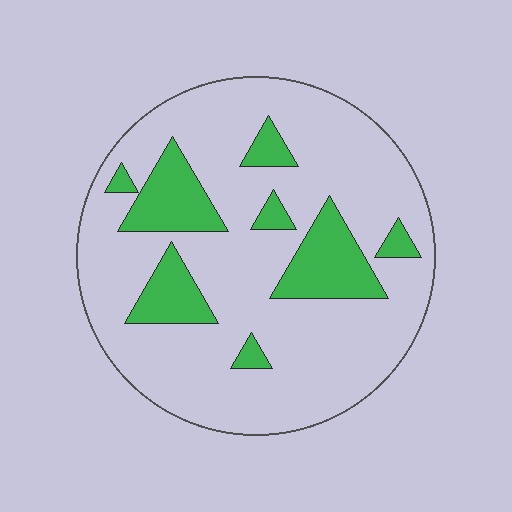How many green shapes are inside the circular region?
8.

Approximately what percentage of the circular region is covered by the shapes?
Approximately 20%.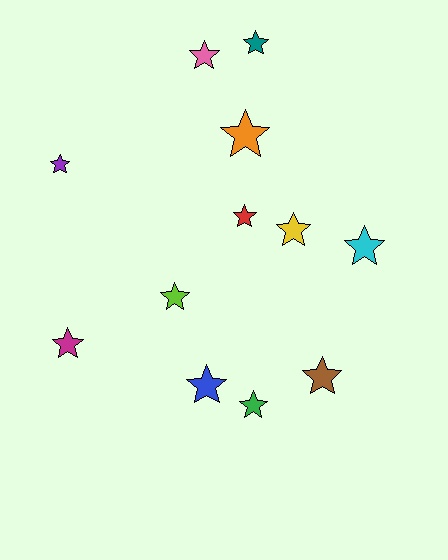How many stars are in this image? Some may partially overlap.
There are 12 stars.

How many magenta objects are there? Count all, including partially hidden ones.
There is 1 magenta object.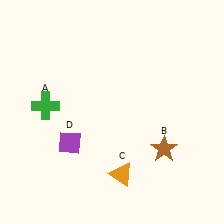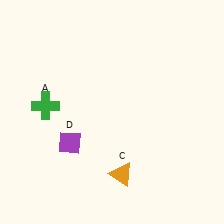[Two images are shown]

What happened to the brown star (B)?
The brown star (B) was removed in Image 2. It was in the bottom-right area of Image 1.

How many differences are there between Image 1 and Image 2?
There is 1 difference between the two images.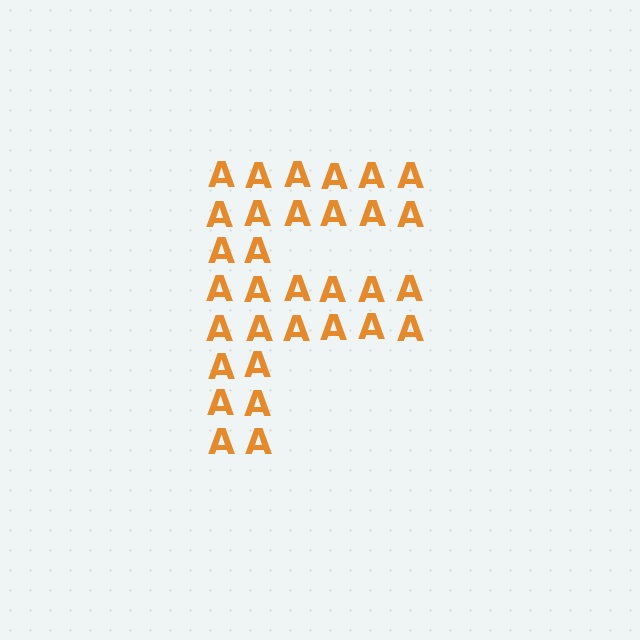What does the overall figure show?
The overall figure shows the letter F.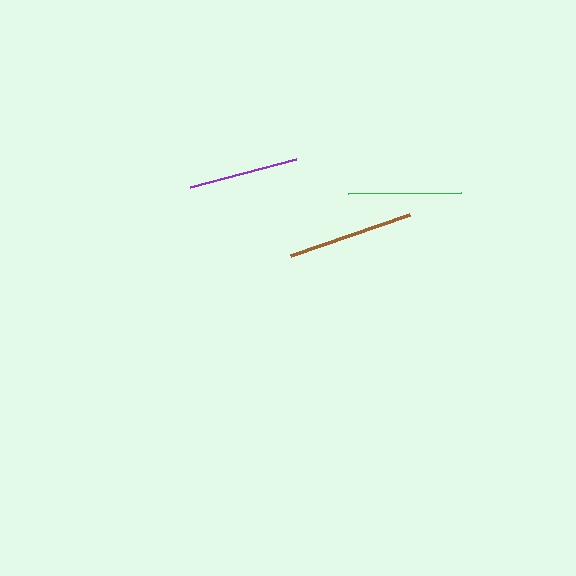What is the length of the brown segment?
The brown segment is approximately 126 pixels long.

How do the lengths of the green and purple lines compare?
The green and purple lines are approximately the same length.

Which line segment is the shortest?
The purple line is the shortest at approximately 109 pixels.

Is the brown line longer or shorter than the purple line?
The brown line is longer than the purple line.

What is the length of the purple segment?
The purple segment is approximately 109 pixels long.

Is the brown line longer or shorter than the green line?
The brown line is longer than the green line.